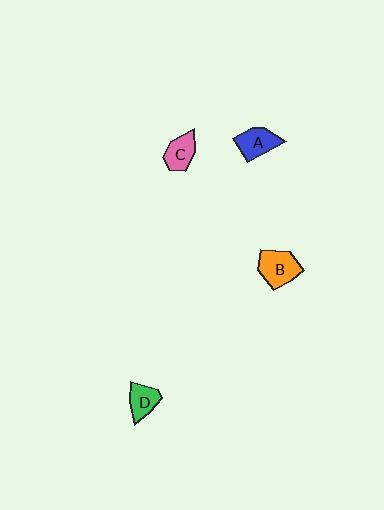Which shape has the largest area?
Shape B (orange).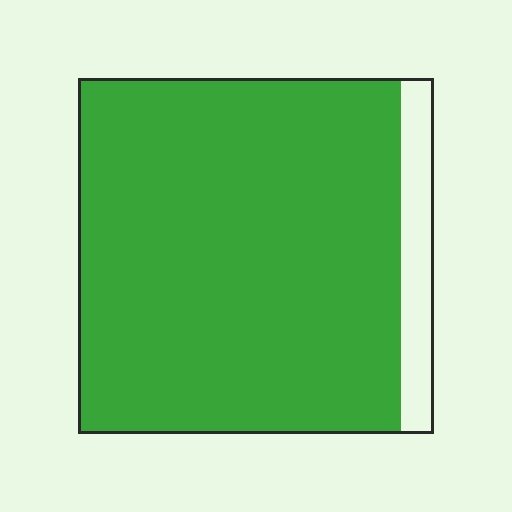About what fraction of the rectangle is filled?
About nine tenths (9/10).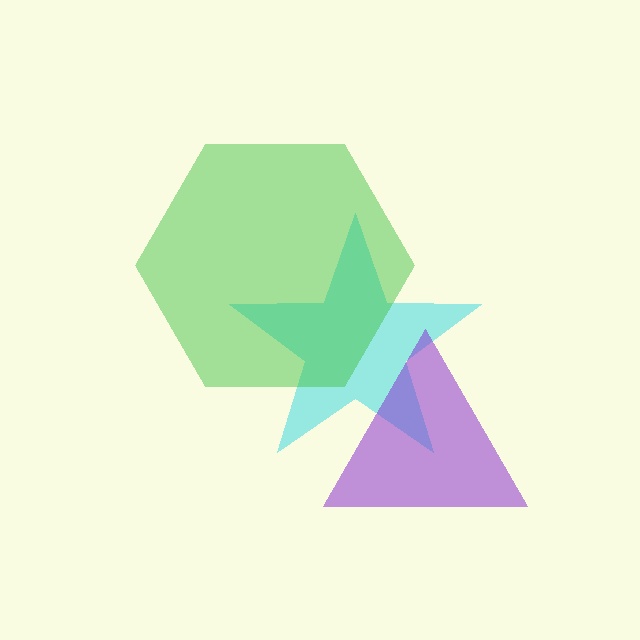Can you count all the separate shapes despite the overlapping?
Yes, there are 3 separate shapes.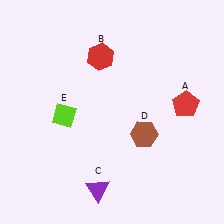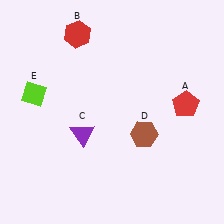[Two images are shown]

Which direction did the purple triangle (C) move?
The purple triangle (C) moved up.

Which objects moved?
The objects that moved are: the red hexagon (B), the purple triangle (C), the lime diamond (E).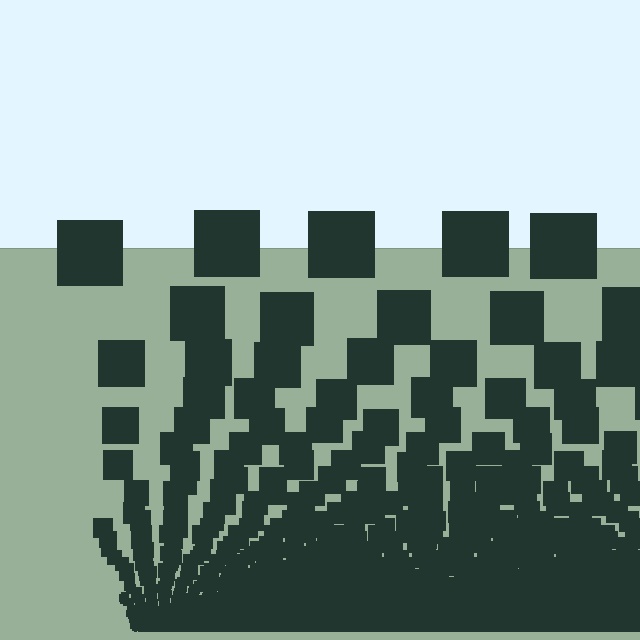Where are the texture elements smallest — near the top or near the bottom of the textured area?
Near the bottom.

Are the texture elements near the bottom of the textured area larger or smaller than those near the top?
Smaller. The gradient is inverted — elements near the bottom are smaller and denser.